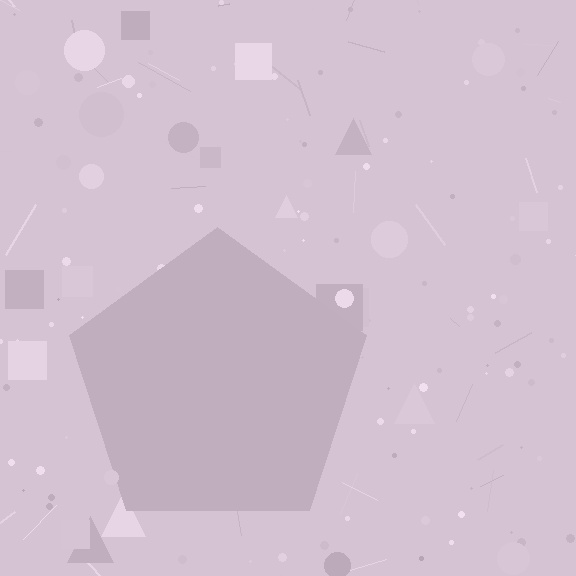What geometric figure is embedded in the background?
A pentagon is embedded in the background.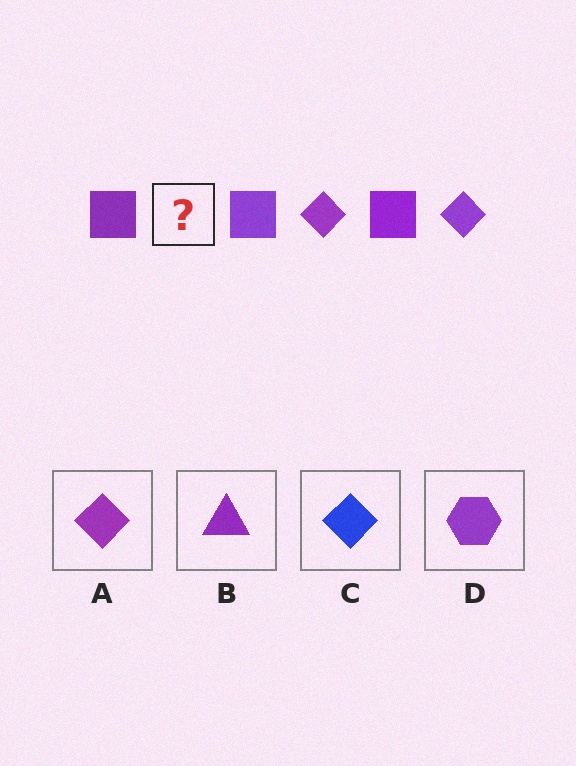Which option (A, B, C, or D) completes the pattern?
A.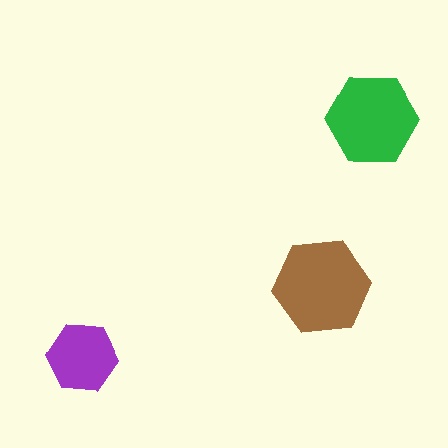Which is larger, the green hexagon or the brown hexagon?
The brown one.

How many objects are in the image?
There are 3 objects in the image.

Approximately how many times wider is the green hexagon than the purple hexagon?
About 1.5 times wider.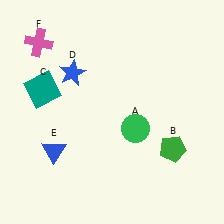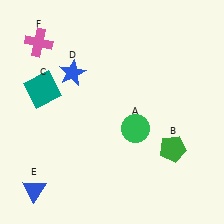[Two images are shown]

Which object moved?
The blue triangle (E) moved down.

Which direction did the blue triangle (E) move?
The blue triangle (E) moved down.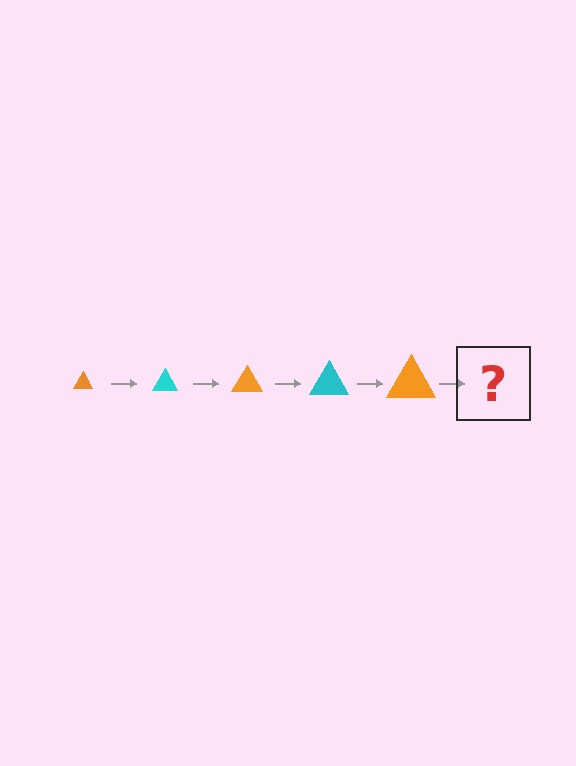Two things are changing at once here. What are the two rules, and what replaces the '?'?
The two rules are that the triangle grows larger each step and the color cycles through orange and cyan. The '?' should be a cyan triangle, larger than the previous one.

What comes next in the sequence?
The next element should be a cyan triangle, larger than the previous one.